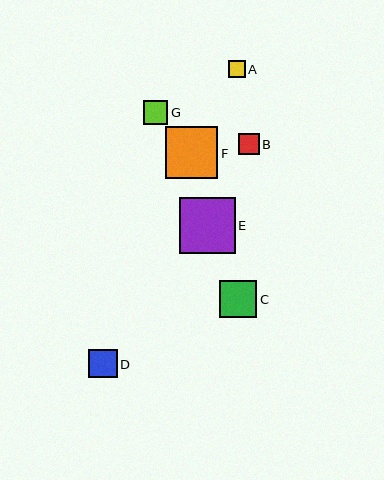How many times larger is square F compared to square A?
Square F is approximately 3.1 times the size of square A.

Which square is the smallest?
Square A is the smallest with a size of approximately 17 pixels.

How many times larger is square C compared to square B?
Square C is approximately 1.8 times the size of square B.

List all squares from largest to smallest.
From largest to smallest: E, F, C, D, G, B, A.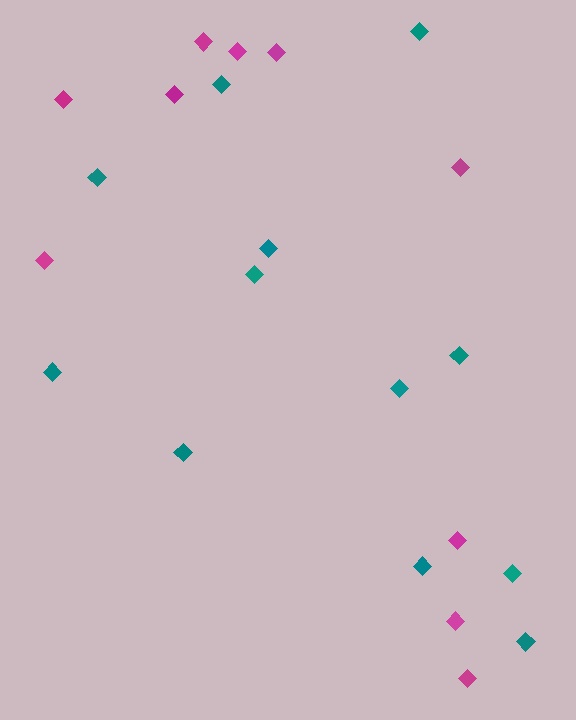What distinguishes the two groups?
There are 2 groups: one group of magenta diamonds (10) and one group of teal diamonds (12).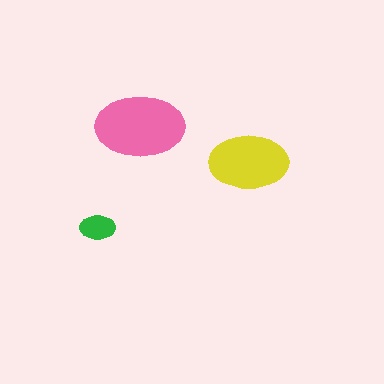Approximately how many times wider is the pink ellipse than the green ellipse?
About 2.5 times wider.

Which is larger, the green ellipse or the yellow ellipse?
The yellow one.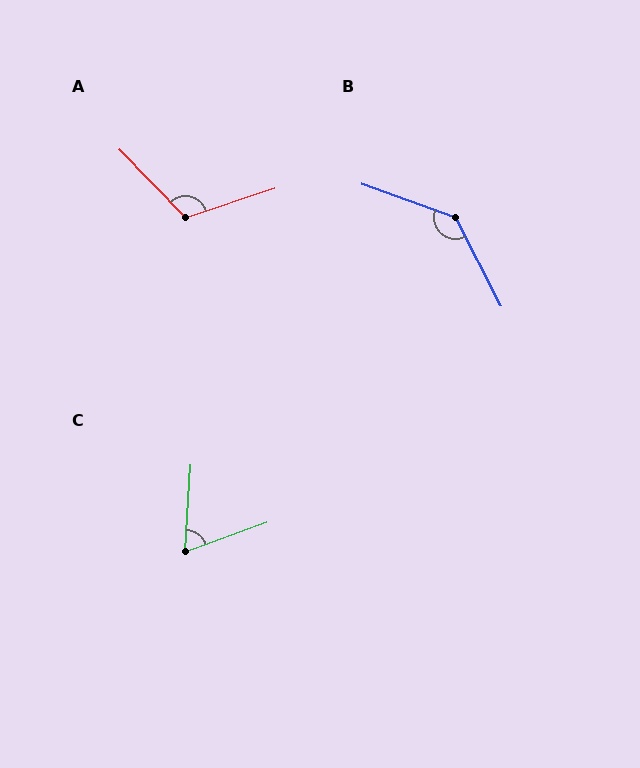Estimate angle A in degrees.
Approximately 116 degrees.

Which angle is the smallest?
C, at approximately 66 degrees.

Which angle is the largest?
B, at approximately 137 degrees.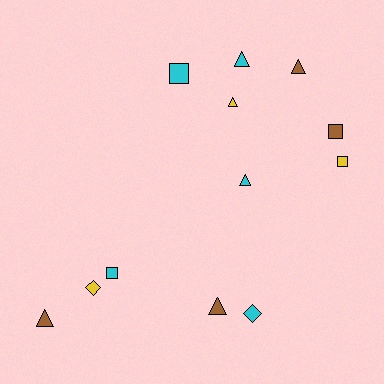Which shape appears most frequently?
Triangle, with 6 objects.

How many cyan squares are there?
There are 2 cyan squares.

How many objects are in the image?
There are 12 objects.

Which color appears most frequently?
Cyan, with 5 objects.